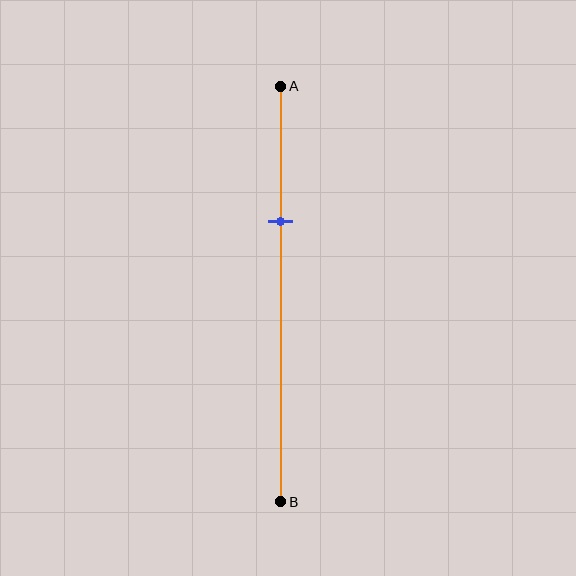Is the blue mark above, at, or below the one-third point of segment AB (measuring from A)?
The blue mark is approximately at the one-third point of segment AB.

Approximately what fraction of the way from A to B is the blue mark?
The blue mark is approximately 35% of the way from A to B.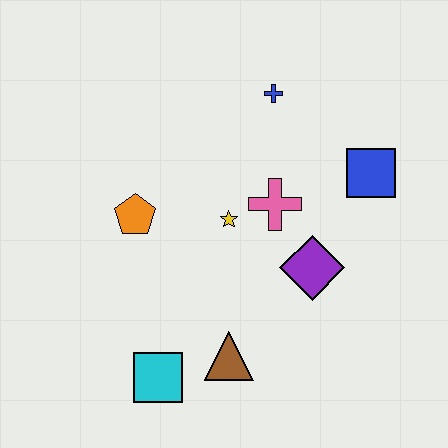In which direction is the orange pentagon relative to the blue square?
The orange pentagon is to the left of the blue square.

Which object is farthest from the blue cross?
The cyan square is farthest from the blue cross.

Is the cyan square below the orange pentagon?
Yes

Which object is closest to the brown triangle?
The cyan square is closest to the brown triangle.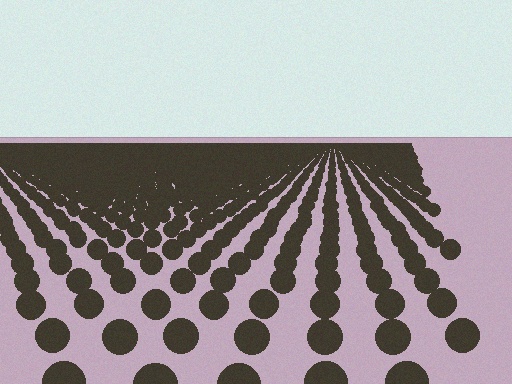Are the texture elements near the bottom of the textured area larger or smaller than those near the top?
Larger. Near the bottom, elements are closer to the viewer and appear at a bigger on-screen size.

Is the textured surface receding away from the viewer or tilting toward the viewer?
The surface is receding away from the viewer. Texture elements get smaller and denser toward the top.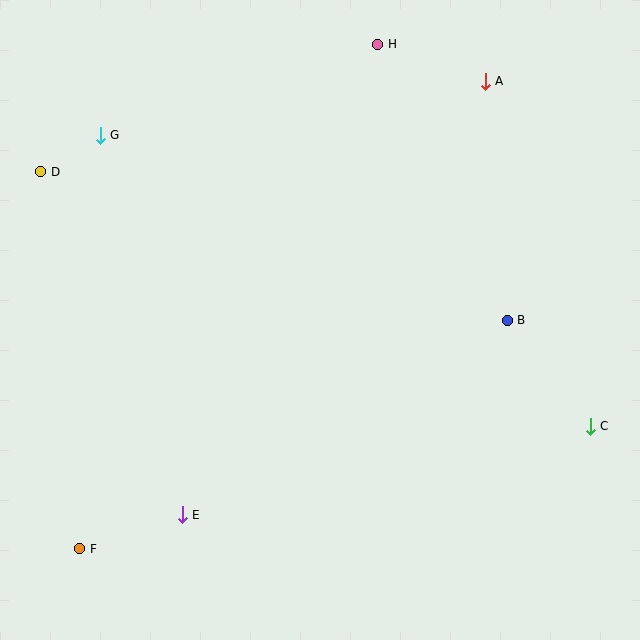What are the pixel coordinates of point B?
Point B is at (507, 320).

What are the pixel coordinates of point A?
Point A is at (485, 81).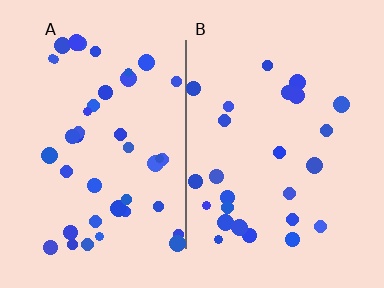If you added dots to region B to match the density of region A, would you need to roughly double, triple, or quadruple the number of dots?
Approximately double.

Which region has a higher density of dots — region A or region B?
A (the left).